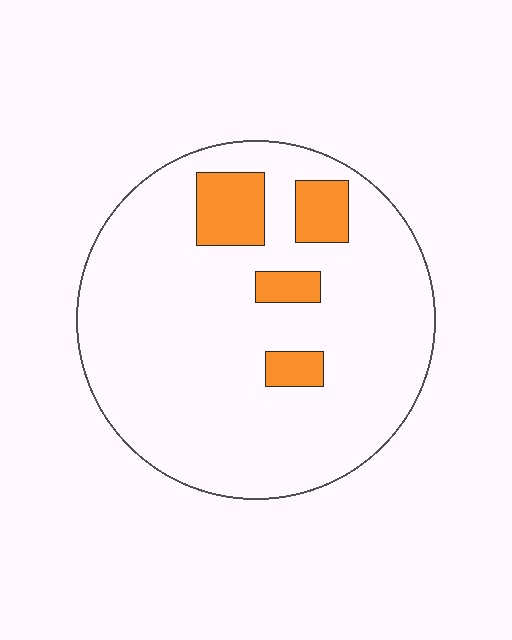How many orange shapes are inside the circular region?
4.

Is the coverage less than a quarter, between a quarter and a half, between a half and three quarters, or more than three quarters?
Less than a quarter.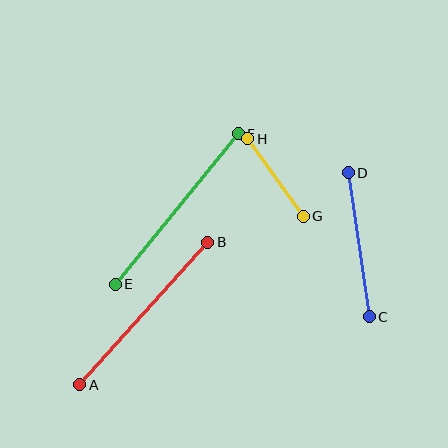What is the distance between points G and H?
The distance is approximately 95 pixels.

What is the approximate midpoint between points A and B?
The midpoint is at approximately (144, 313) pixels.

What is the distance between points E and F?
The distance is approximately 194 pixels.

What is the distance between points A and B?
The distance is approximately 192 pixels.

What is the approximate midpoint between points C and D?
The midpoint is at approximately (359, 245) pixels.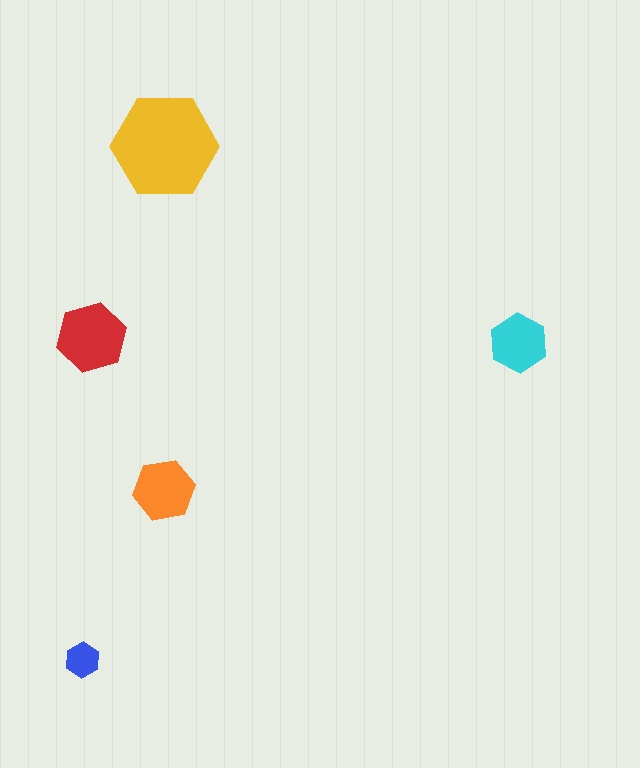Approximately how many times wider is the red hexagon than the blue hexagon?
About 2 times wider.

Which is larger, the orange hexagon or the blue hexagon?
The orange one.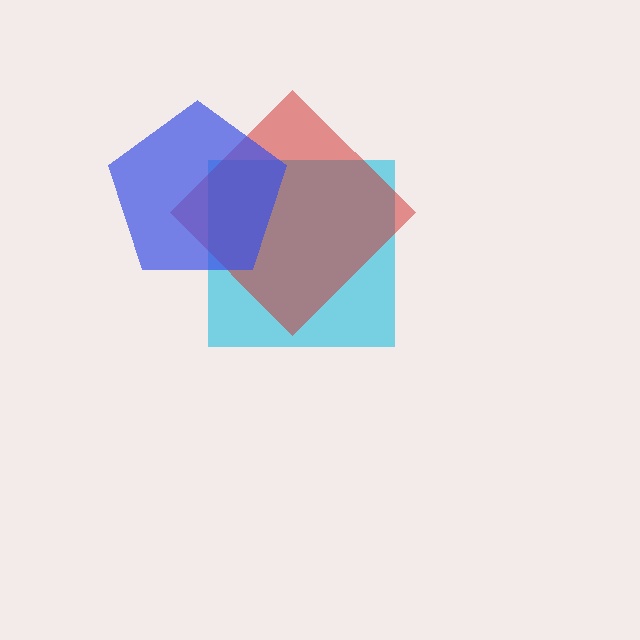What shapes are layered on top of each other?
The layered shapes are: a cyan square, a red diamond, a blue pentagon.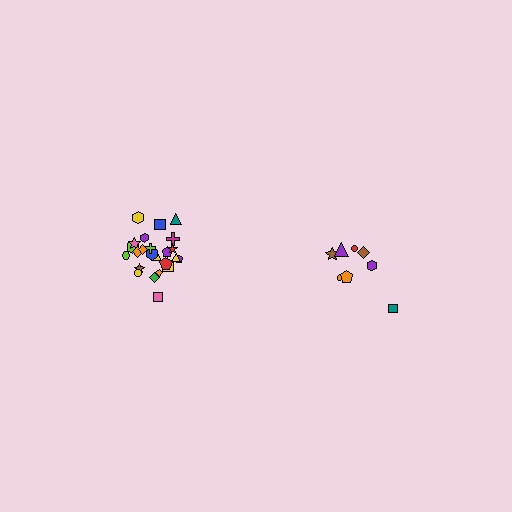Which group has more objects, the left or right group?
The left group.